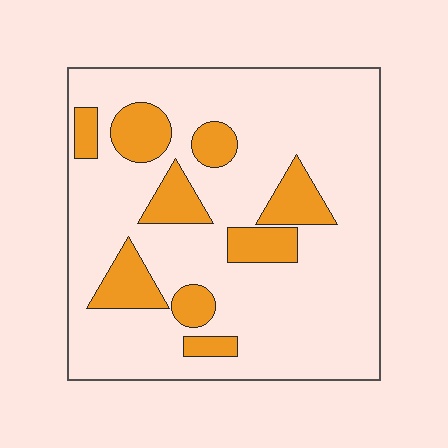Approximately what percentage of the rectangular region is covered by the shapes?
Approximately 20%.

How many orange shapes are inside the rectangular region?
9.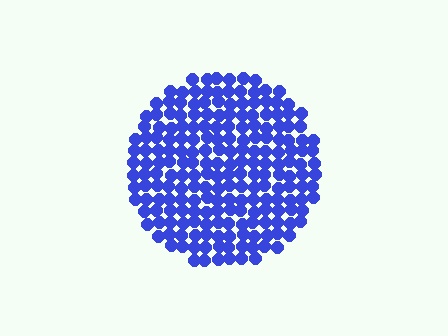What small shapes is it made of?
It is made of small circles.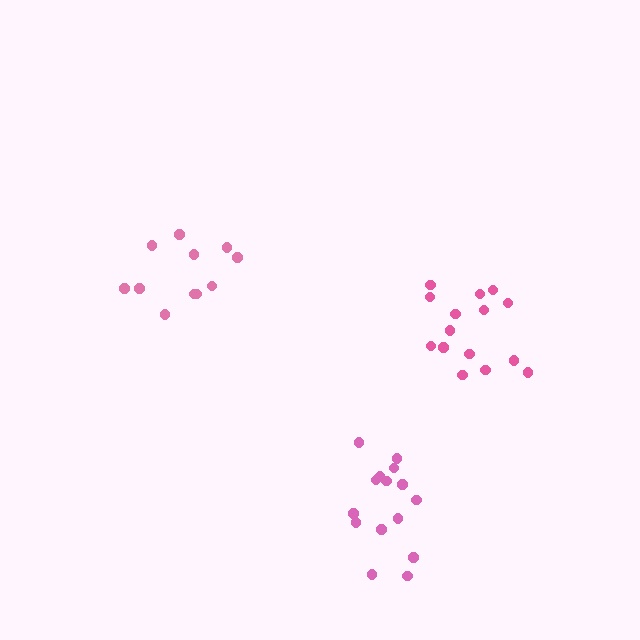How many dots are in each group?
Group 1: 15 dots, Group 2: 11 dots, Group 3: 15 dots (41 total).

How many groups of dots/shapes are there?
There are 3 groups.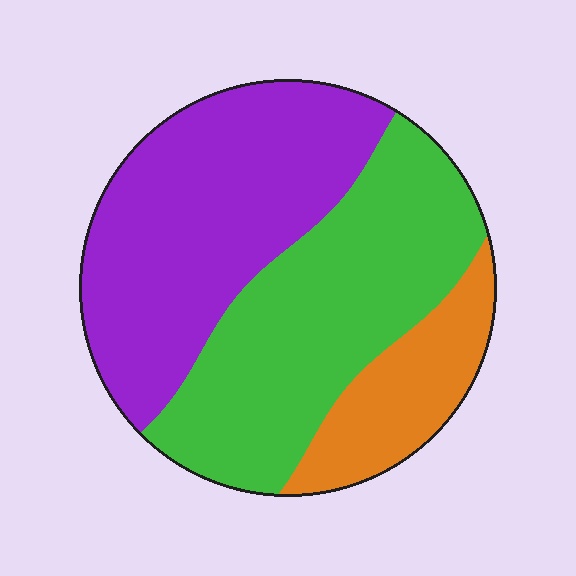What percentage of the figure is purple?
Purple takes up about two fifths (2/5) of the figure.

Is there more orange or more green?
Green.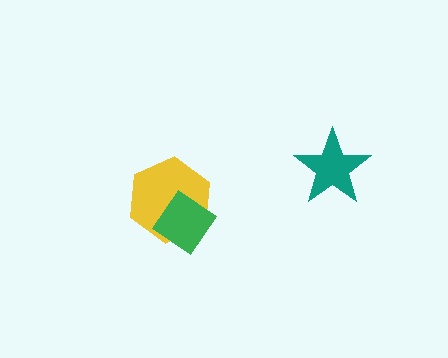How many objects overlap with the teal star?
0 objects overlap with the teal star.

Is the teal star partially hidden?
No, no other shape covers it.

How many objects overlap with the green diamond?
1 object overlaps with the green diamond.